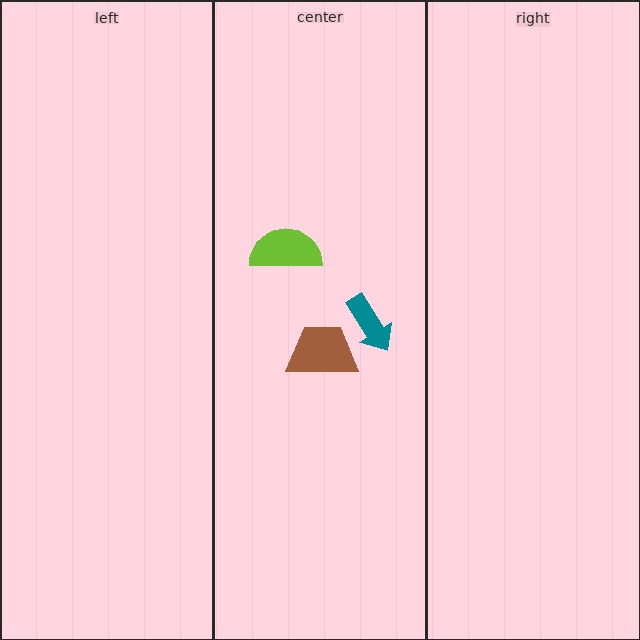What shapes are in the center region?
The teal arrow, the brown trapezoid, the lime semicircle.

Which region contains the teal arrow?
The center region.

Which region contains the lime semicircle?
The center region.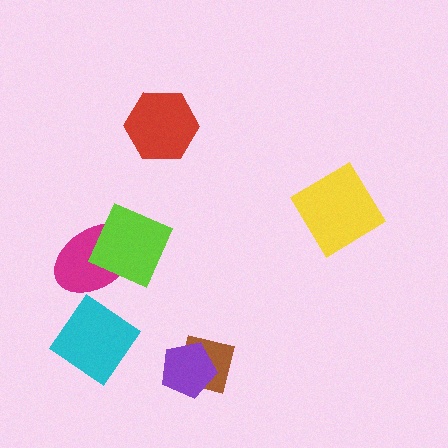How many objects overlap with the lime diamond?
1 object overlaps with the lime diamond.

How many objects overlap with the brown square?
1 object overlaps with the brown square.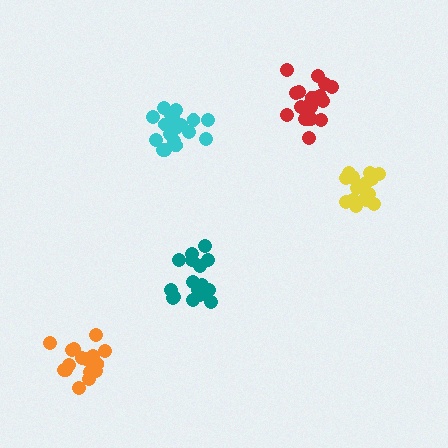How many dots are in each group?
Group 1: 18 dots, Group 2: 18 dots, Group 3: 16 dots, Group 4: 19 dots, Group 5: 19 dots (90 total).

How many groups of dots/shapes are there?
There are 5 groups.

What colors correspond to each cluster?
The clusters are colored: orange, yellow, teal, cyan, red.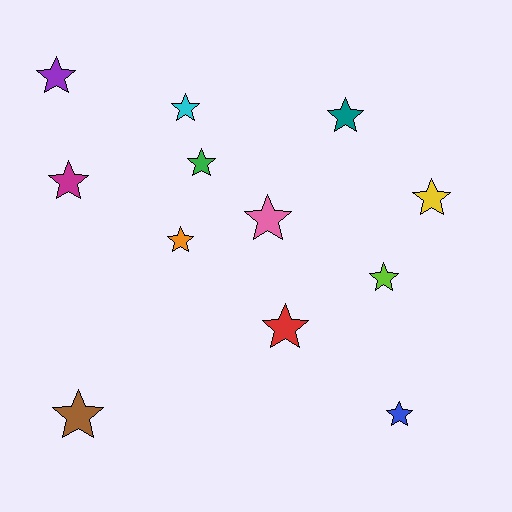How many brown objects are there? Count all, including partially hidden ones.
There is 1 brown object.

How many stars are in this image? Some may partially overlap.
There are 12 stars.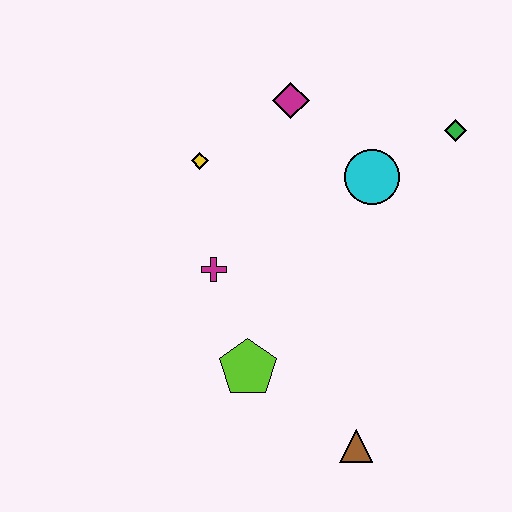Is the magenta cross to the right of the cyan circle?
No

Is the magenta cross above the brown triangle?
Yes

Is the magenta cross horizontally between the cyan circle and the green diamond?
No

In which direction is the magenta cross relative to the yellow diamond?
The magenta cross is below the yellow diamond.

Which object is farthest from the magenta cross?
The green diamond is farthest from the magenta cross.